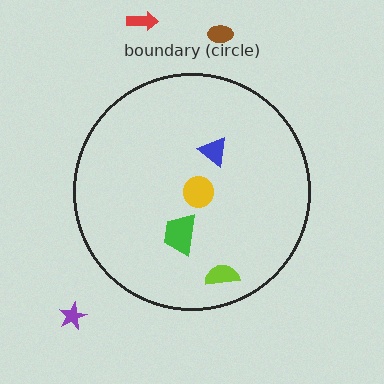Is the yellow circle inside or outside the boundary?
Inside.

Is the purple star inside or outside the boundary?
Outside.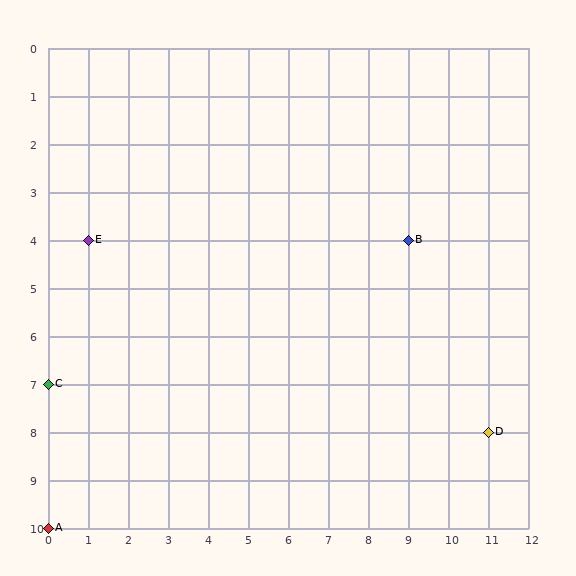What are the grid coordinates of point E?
Point E is at grid coordinates (1, 4).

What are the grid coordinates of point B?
Point B is at grid coordinates (9, 4).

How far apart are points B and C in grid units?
Points B and C are 9 columns and 3 rows apart (about 9.5 grid units diagonally).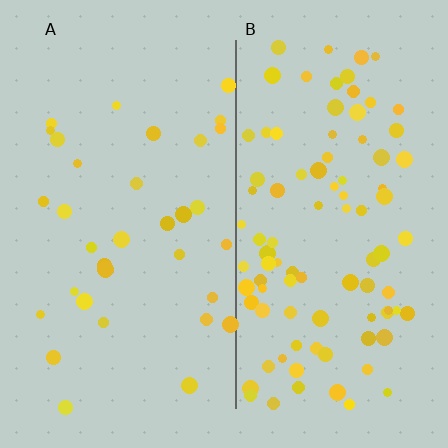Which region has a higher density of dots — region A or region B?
B (the right).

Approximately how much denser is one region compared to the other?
Approximately 2.8× — region B over region A.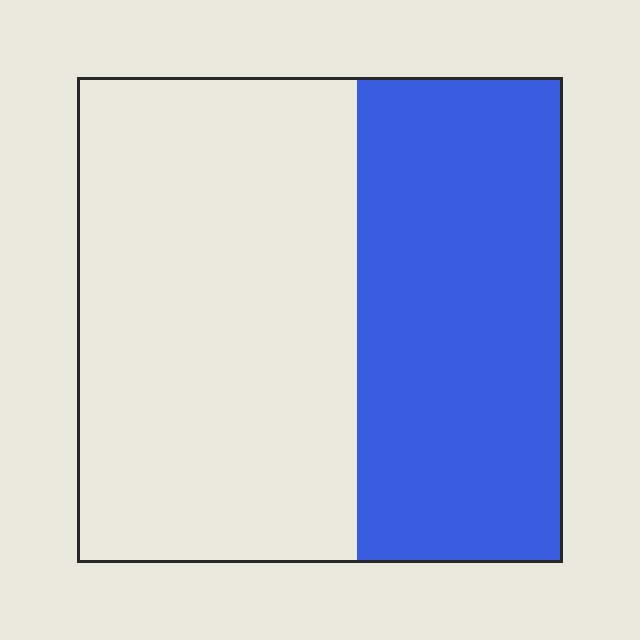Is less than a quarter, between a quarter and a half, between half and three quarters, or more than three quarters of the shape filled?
Between a quarter and a half.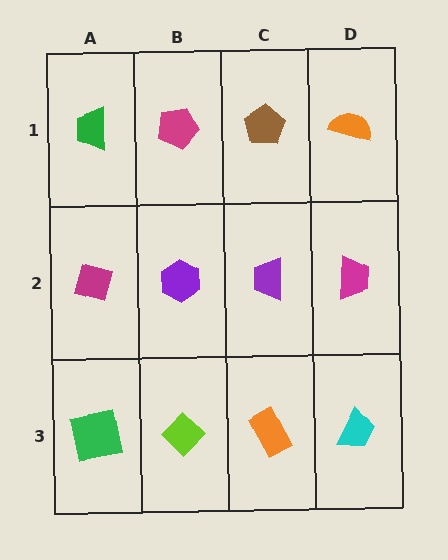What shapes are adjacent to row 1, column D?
A magenta trapezoid (row 2, column D), a brown pentagon (row 1, column C).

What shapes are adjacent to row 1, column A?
A magenta diamond (row 2, column A), a magenta pentagon (row 1, column B).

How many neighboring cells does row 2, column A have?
3.